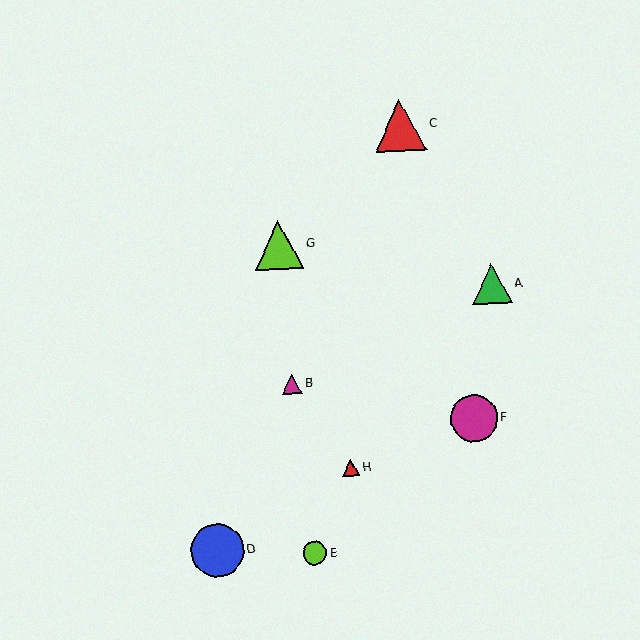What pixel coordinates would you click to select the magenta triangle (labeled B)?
Click at (291, 384) to select the magenta triangle B.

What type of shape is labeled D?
Shape D is a blue circle.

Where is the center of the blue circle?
The center of the blue circle is at (217, 550).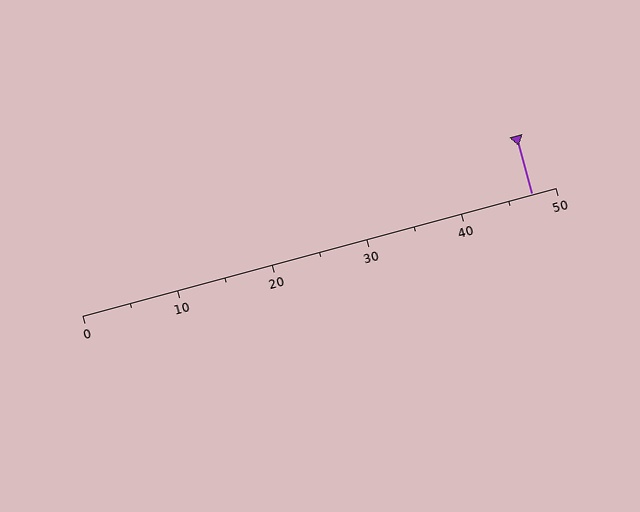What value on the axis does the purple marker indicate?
The marker indicates approximately 47.5.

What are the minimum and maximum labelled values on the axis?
The axis runs from 0 to 50.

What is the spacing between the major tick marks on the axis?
The major ticks are spaced 10 apart.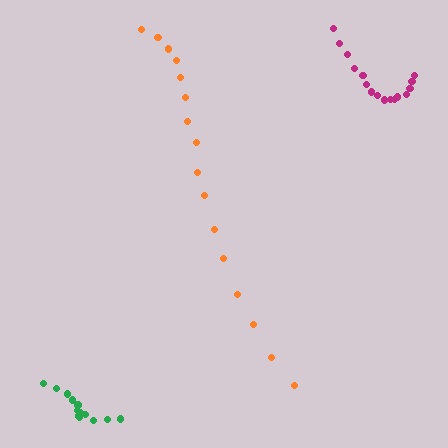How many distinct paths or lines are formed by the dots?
There are 3 distinct paths.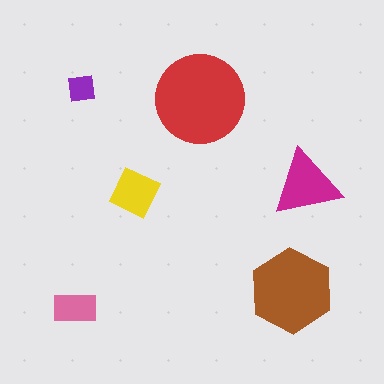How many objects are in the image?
There are 6 objects in the image.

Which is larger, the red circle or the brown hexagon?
The red circle.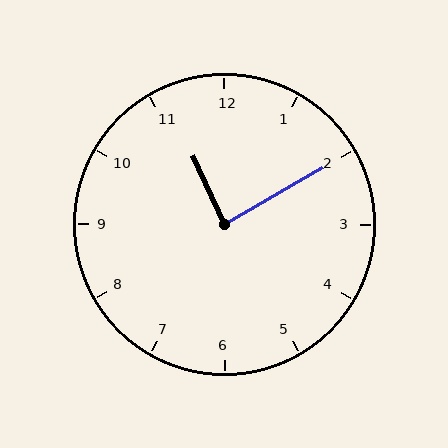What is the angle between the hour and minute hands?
Approximately 85 degrees.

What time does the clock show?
11:10.